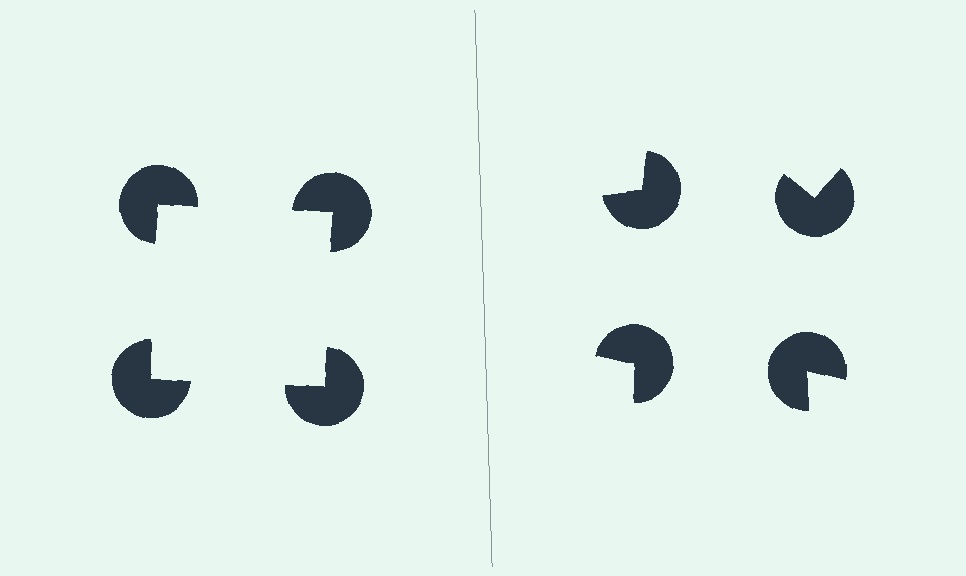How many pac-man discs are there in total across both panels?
8 — 4 on each side.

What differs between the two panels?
The pac-man discs are positioned identically on both sides; only the wedge orientations differ. On the left they align to a square; on the right they are misaligned.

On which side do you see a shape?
An illusory square appears on the left side. On the right side the wedge cuts are rotated, so no coherent shape forms.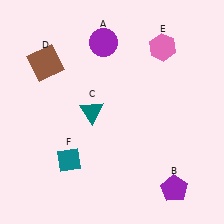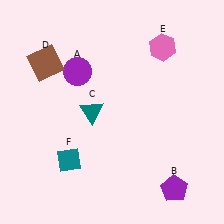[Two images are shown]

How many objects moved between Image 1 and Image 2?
1 object moved between the two images.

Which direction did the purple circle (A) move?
The purple circle (A) moved down.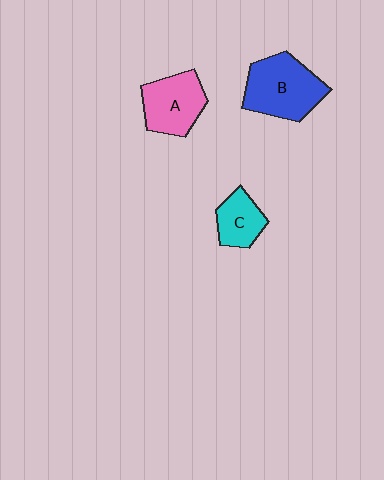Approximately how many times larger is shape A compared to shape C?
Approximately 1.5 times.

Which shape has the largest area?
Shape B (blue).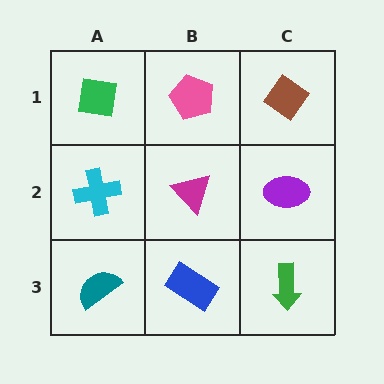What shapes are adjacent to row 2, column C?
A brown diamond (row 1, column C), a green arrow (row 3, column C), a magenta triangle (row 2, column B).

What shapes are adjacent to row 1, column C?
A purple ellipse (row 2, column C), a pink pentagon (row 1, column B).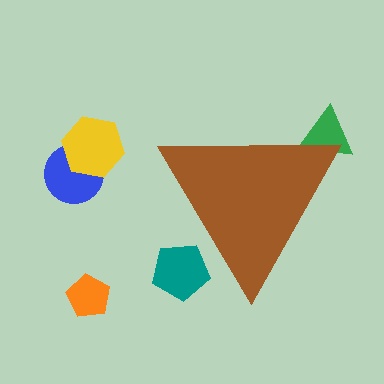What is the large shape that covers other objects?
A brown triangle.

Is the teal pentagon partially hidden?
Yes, the teal pentagon is partially hidden behind the brown triangle.